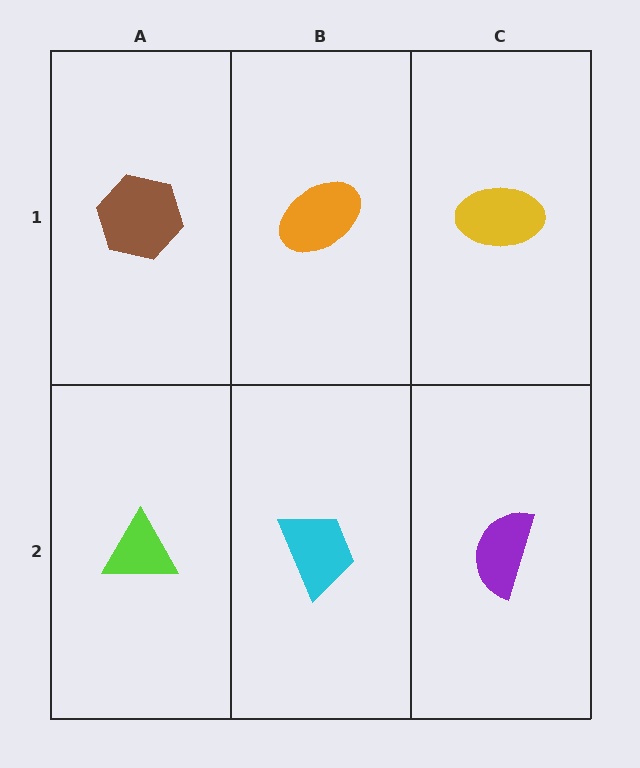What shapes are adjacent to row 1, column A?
A lime triangle (row 2, column A), an orange ellipse (row 1, column B).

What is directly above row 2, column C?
A yellow ellipse.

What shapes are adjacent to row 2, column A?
A brown hexagon (row 1, column A), a cyan trapezoid (row 2, column B).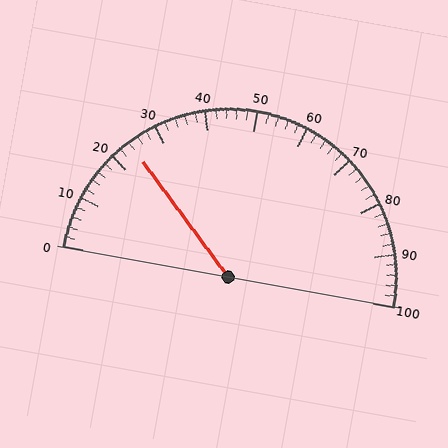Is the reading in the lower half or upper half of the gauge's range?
The reading is in the lower half of the range (0 to 100).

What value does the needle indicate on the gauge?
The needle indicates approximately 24.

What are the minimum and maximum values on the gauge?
The gauge ranges from 0 to 100.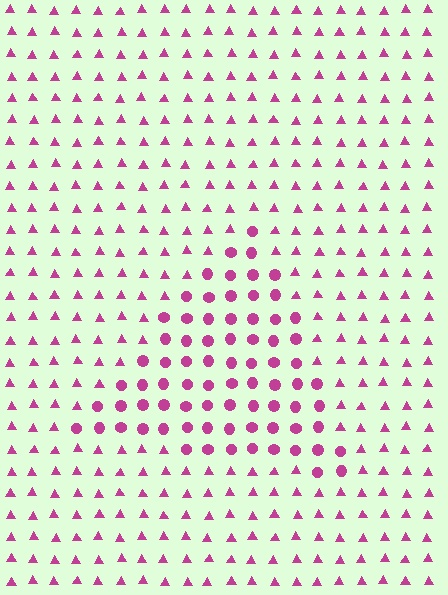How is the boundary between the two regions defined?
The boundary is defined by a change in element shape: circles inside vs. triangles outside. All elements share the same color and spacing.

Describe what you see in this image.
The image is filled with small magenta elements arranged in a uniform grid. A triangle-shaped region contains circles, while the surrounding area contains triangles. The boundary is defined purely by the change in element shape.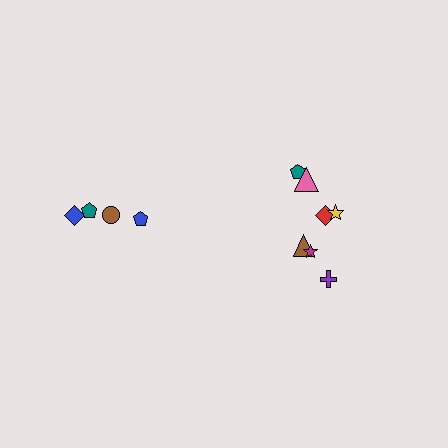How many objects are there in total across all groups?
There are 11 objects.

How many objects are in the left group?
There are 4 objects.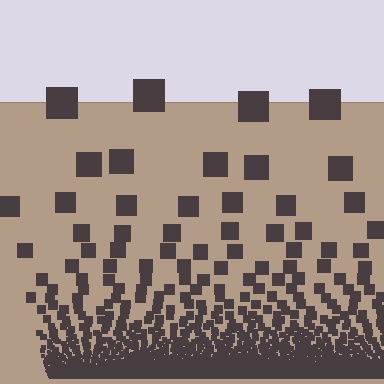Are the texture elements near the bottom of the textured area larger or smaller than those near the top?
Smaller. The gradient is inverted — elements near the bottom are smaller and denser.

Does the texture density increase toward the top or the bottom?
Density increases toward the bottom.